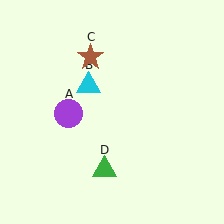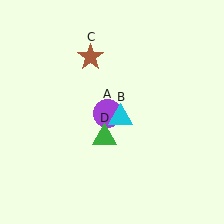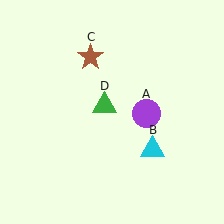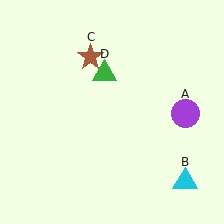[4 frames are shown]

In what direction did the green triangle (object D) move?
The green triangle (object D) moved up.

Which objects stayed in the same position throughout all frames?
Brown star (object C) remained stationary.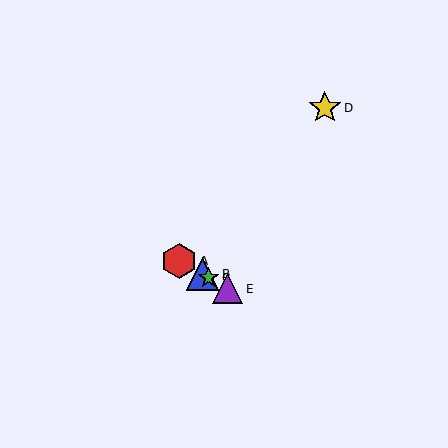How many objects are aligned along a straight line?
4 objects (A, B, C, E) are aligned along a straight line.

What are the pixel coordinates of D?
Object D is at (325, 108).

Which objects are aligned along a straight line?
Objects A, B, C, E are aligned along a straight line.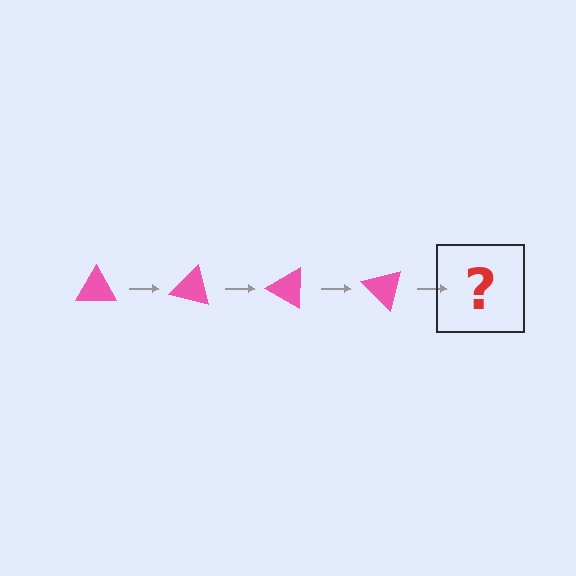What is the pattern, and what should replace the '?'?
The pattern is that the triangle rotates 15 degrees each step. The '?' should be a pink triangle rotated 60 degrees.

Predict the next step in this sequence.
The next step is a pink triangle rotated 60 degrees.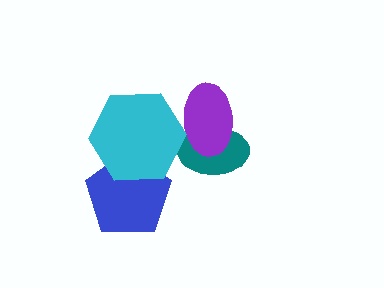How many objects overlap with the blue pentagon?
1 object overlaps with the blue pentagon.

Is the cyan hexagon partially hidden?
No, no other shape covers it.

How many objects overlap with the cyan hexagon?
2 objects overlap with the cyan hexagon.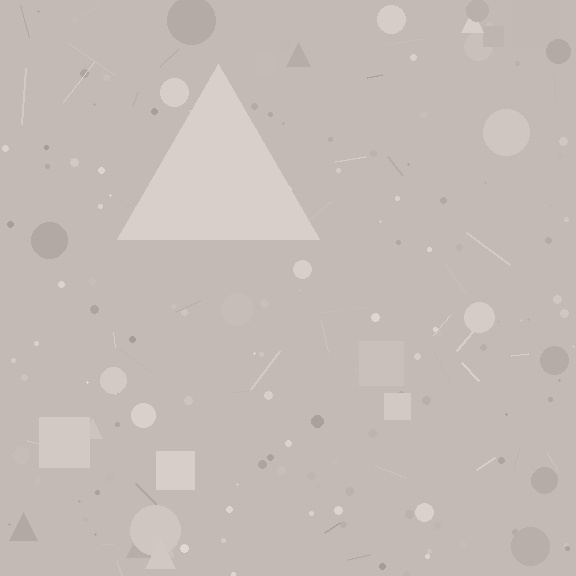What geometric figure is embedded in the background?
A triangle is embedded in the background.